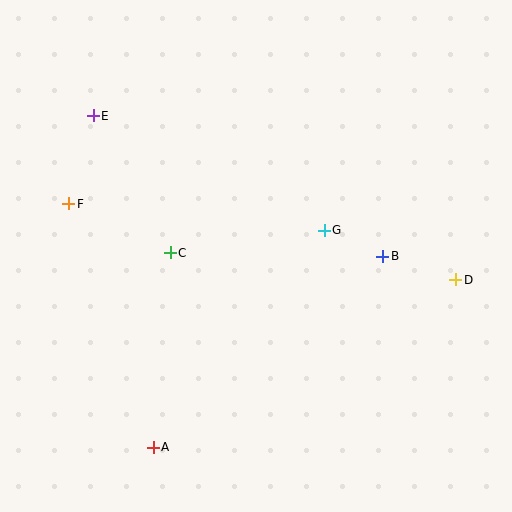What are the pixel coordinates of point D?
Point D is at (456, 280).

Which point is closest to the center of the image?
Point G at (324, 230) is closest to the center.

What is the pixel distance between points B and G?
The distance between B and G is 64 pixels.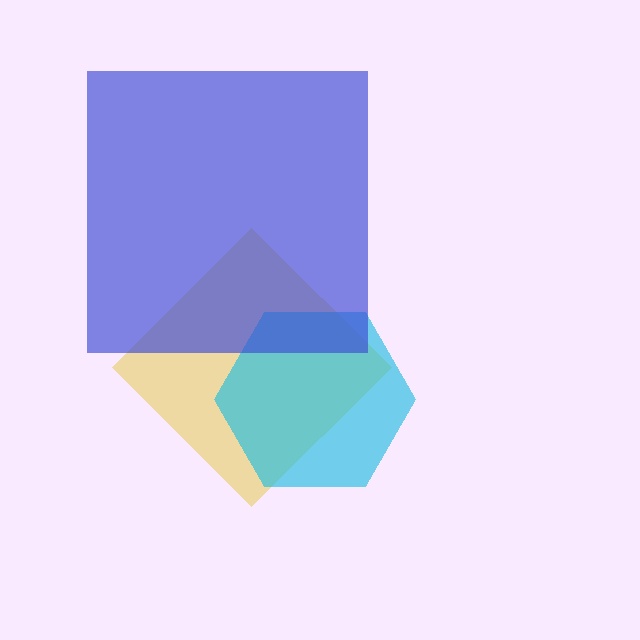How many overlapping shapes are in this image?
There are 3 overlapping shapes in the image.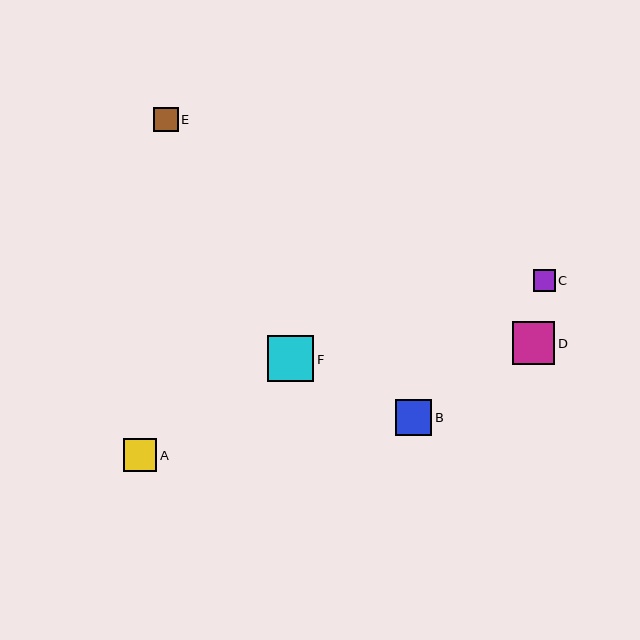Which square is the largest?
Square F is the largest with a size of approximately 46 pixels.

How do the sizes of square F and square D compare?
Square F and square D are approximately the same size.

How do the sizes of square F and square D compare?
Square F and square D are approximately the same size.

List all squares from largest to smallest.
From largest to smallest: F, D, B, A, E, C.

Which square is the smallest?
Square C is the smallest with a size of approximately 22 pixels.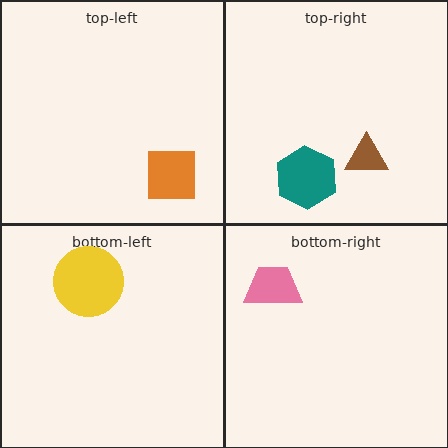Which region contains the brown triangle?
The top-right region.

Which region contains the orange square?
The top-left region.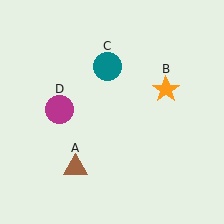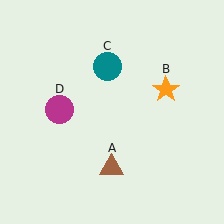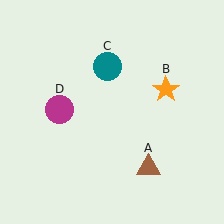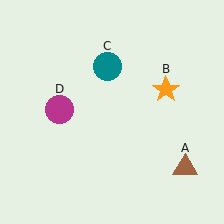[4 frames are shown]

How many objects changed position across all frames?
1 object changed position: brown triangle (object A).